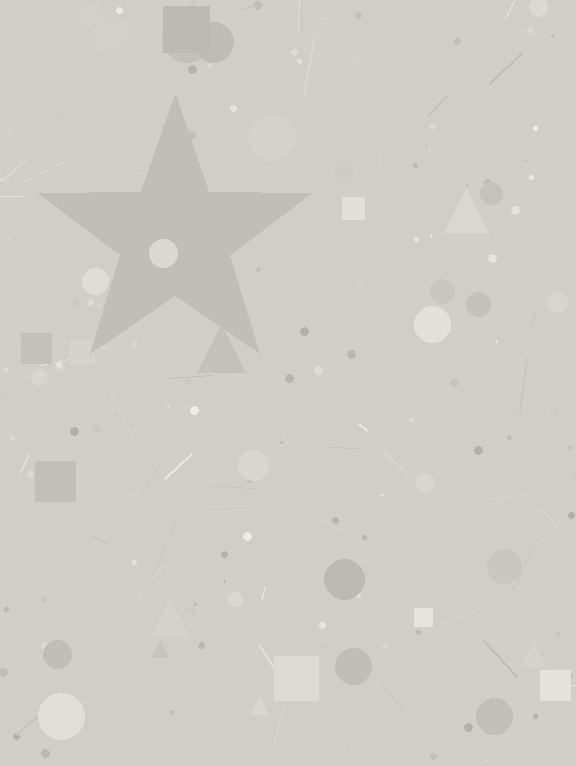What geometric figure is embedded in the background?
A star is embedded in the background.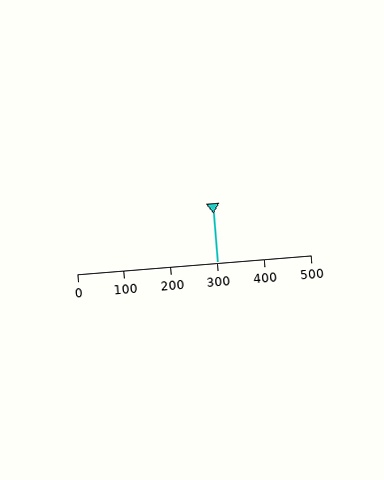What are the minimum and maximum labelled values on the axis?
The axis runs from 0 to 500.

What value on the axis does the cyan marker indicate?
The marker indicates approximately 300.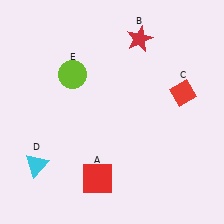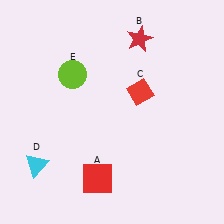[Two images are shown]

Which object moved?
The red diamond (C) moved left.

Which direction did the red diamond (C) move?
The red diamond (C) moved left.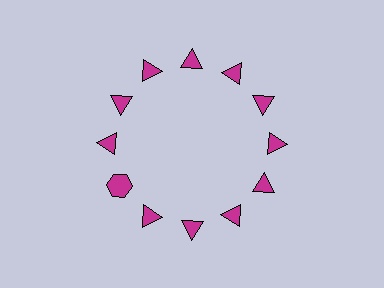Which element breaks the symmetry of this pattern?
The magenta hexagon at roughly the 8 o'clock position breaks the symmetry. All other shapes are magenta triangles.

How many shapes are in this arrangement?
There are 12 shapes arranged in a ring pattern.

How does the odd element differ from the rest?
It has a different shape: hexagon instead of triangle.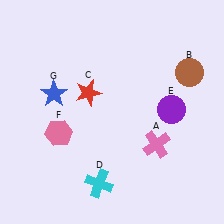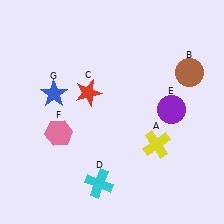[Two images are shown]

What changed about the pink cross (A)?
In Image 1, A is pink. In Image 2, it changed to yellow.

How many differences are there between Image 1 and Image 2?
There is 1 difference between the two images.